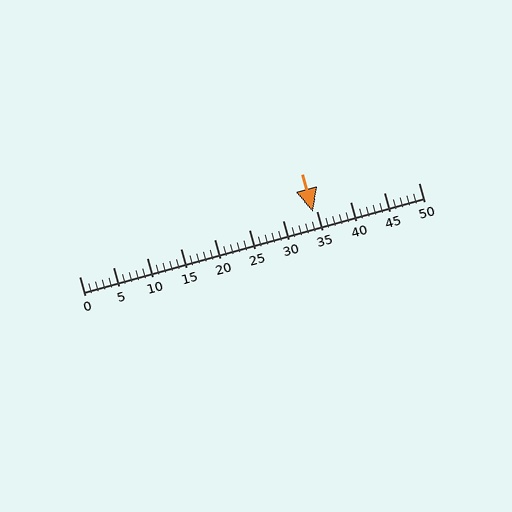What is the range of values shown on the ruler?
The ruler shows values from 0 to 50.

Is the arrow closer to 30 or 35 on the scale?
The arrow is closer to 35.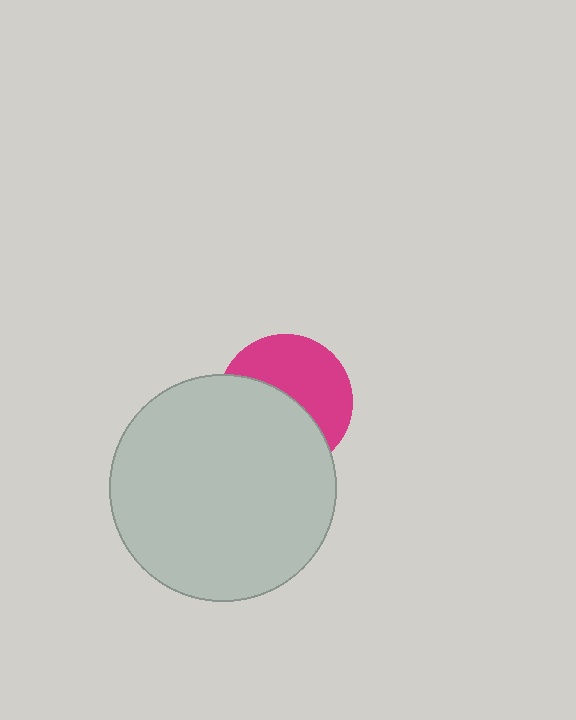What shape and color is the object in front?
The object in front is a light gray circle.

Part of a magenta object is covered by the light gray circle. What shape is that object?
It is a circle.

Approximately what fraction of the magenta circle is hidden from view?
Roughly 51% of the magenta circle is hidden behind the light gray circle.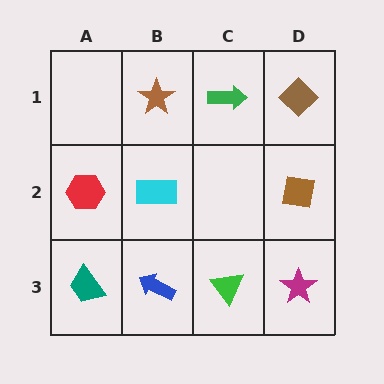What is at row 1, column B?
A brown star.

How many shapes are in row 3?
4 shapes.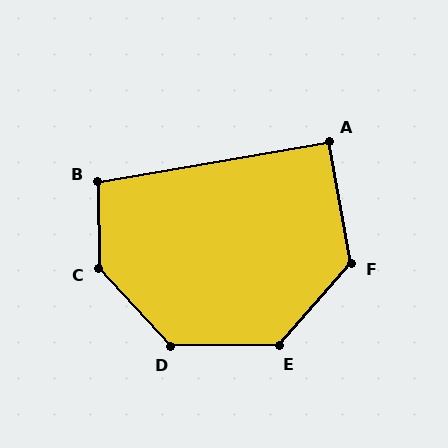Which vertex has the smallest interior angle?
A, at approximately 91 degrees.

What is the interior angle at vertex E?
Approximately 132 degrees (obtuse).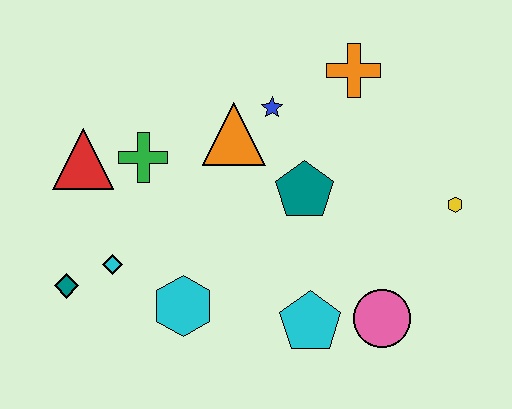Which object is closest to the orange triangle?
The blue star is closest to the orange triangle.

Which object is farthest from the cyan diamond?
The yellow hexagon is farthest from the cyan diamond.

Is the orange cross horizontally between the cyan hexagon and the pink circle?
Yes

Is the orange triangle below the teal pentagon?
No